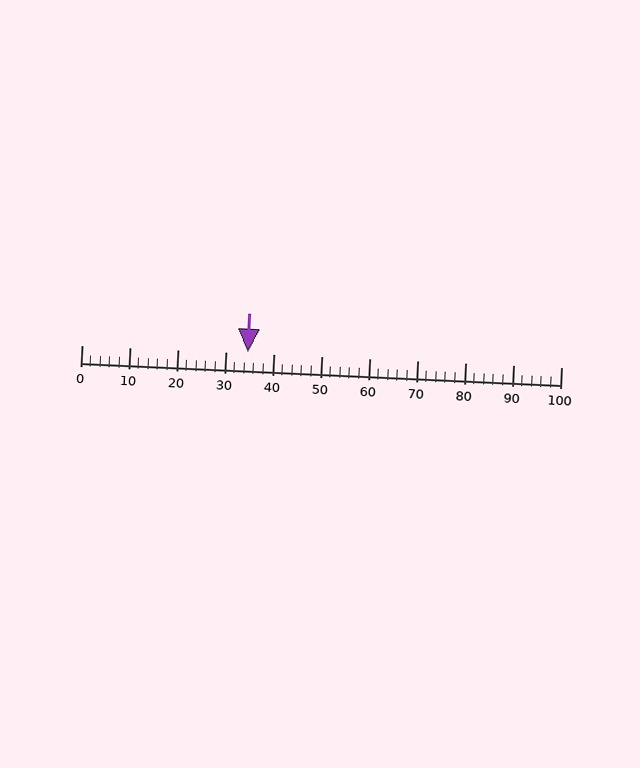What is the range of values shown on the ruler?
The ruler shows values from 0 to 100.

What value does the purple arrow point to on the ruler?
The purple arrow points to approximately 35.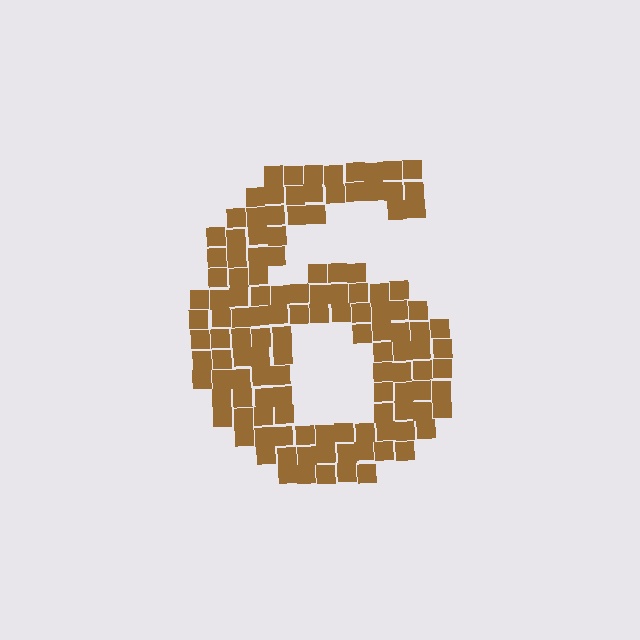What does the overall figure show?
The overall figure shows the digit 6.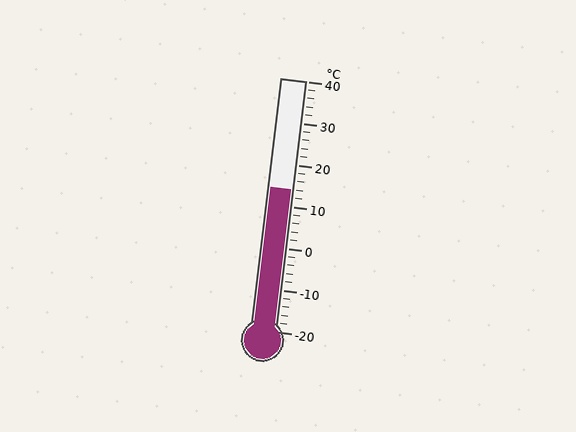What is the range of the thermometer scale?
The thermometer scale ranges from -20°C to 40°C.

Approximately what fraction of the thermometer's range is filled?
The thermometer is filled to approximately 55% of its range.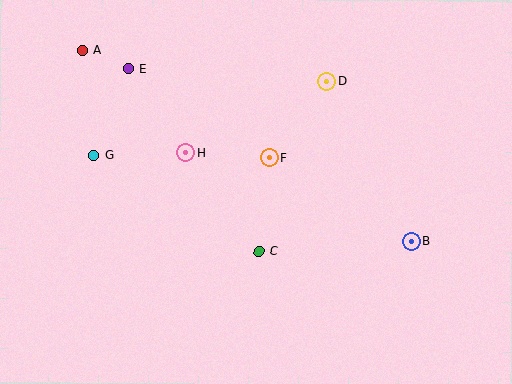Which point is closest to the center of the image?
Point F at (270, 158) is closest to the center.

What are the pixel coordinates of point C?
Point C is at (259, 251).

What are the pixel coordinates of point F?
Point F is at (270, 158).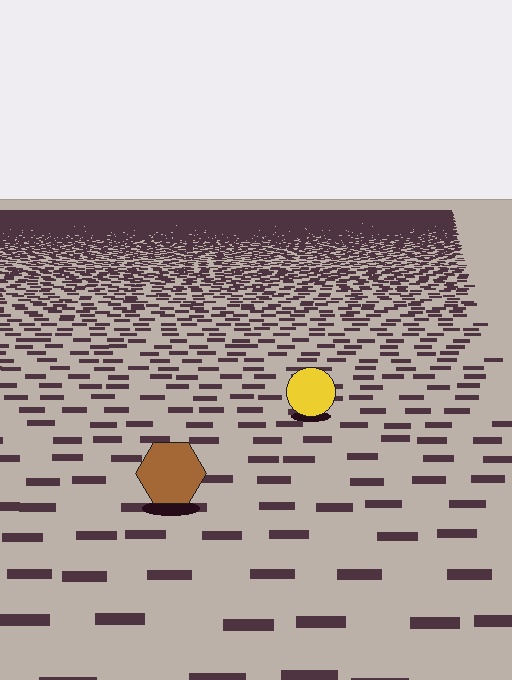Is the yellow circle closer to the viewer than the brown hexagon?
No. The brown hexagon is closer — you can tell from the texture gradient: the ground texture is coarser near it.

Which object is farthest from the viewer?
The yellow circle is farthest from the viewer. It appears smaller and the ground texture around it is denser.